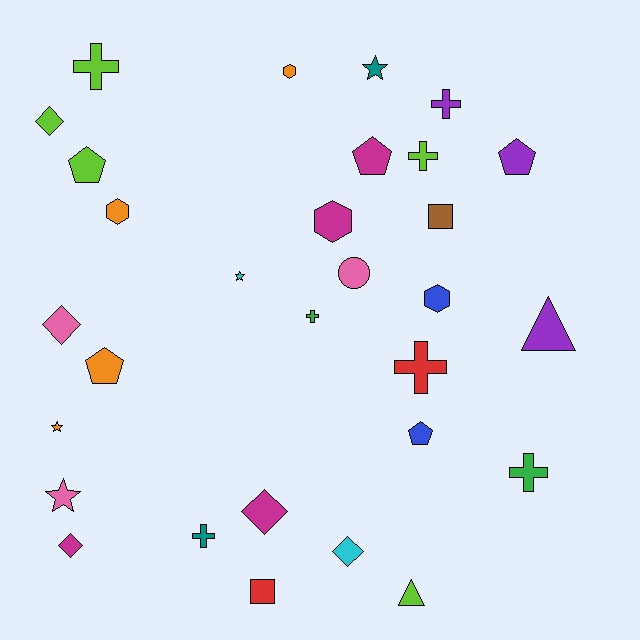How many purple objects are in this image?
There are 3 purple objects.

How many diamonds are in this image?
There are 5 diamonds.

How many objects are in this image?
There are 30 objects.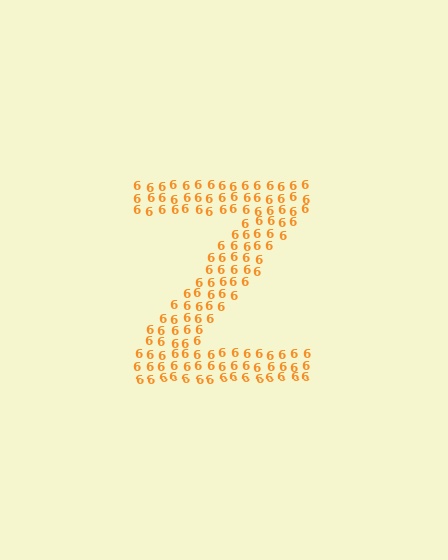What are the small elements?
The small elements are digit 6's.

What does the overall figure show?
The overall figure shows the letter Z.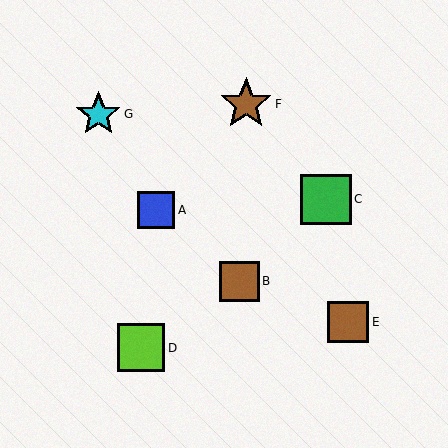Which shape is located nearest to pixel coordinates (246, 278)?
The brown square (labeled B) at (239, 281) is nearest to that location.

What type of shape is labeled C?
Shape C is a green square.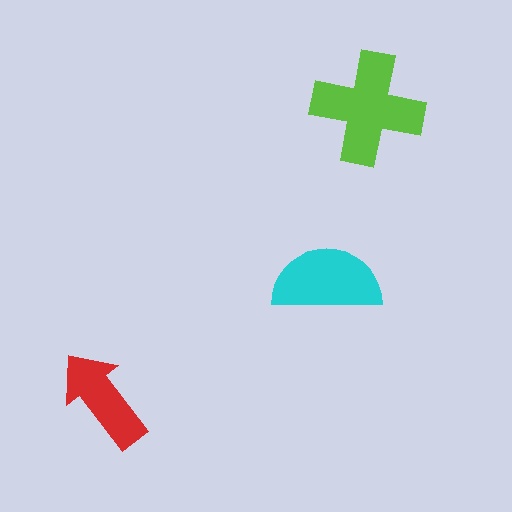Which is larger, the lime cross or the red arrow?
The lime cross.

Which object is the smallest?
The red arrow.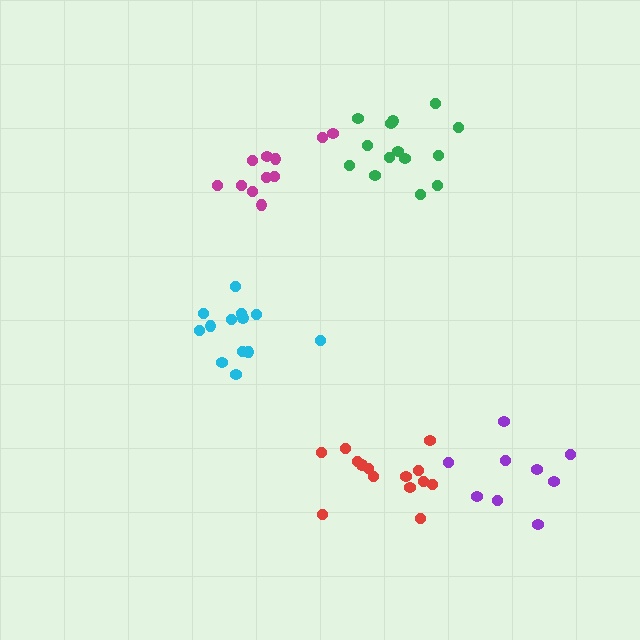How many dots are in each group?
Group 1: 13 dots, Group 2: 12 dots, Group 3: 9 dots, Group 4: 14 dots, Group 5: 14 dots (62 total).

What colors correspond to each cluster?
The clusters are colored: cyan, magenta, purple, red, green.